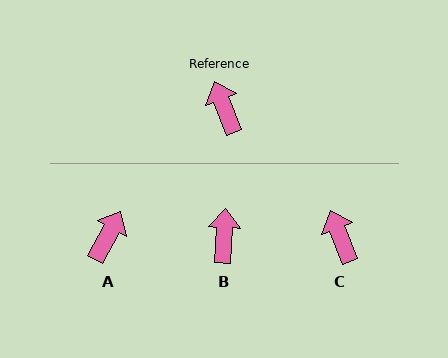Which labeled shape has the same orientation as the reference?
C.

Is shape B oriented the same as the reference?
No, it is off by about 24 degrees.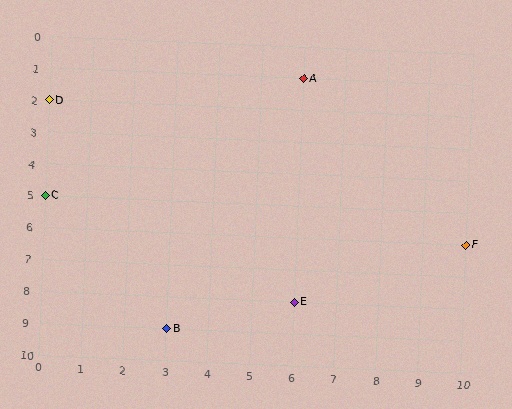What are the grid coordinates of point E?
Point E is at grid coordinates (6, 8).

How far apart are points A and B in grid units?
Points A and B are 3 columns and 8 rows apart (about 8.5 grid units diagonally).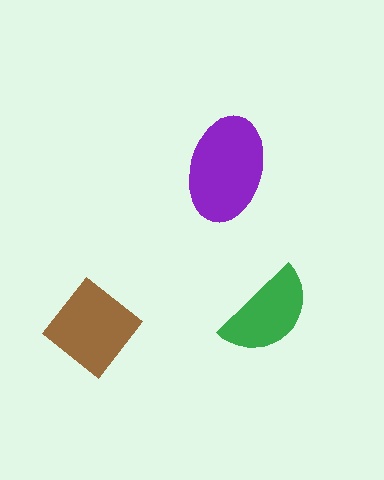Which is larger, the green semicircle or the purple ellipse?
The purple ellipse.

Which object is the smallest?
The green semicircle.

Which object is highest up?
The purple ellipse is topmost.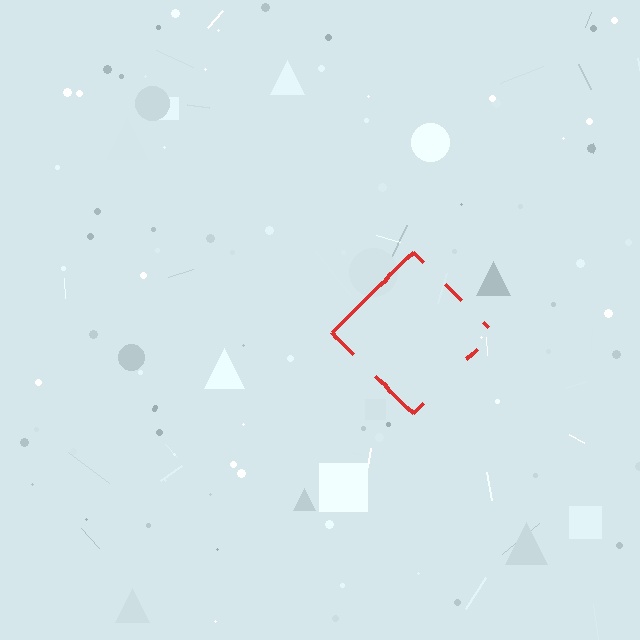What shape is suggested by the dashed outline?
The dashed outline suggests a diamond.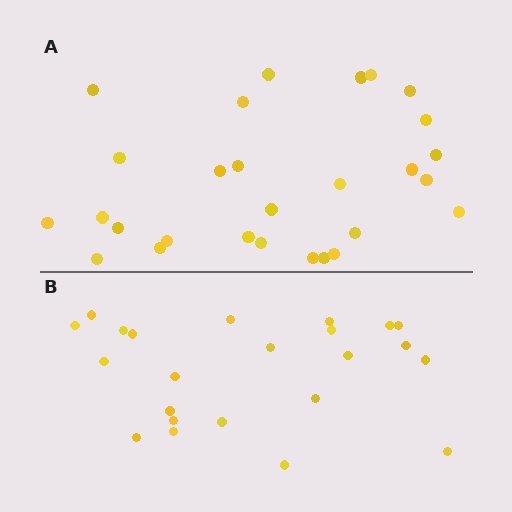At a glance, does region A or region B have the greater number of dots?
Region A (the top region) has more dots.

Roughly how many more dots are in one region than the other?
Region A has about 5 more dots than region B.